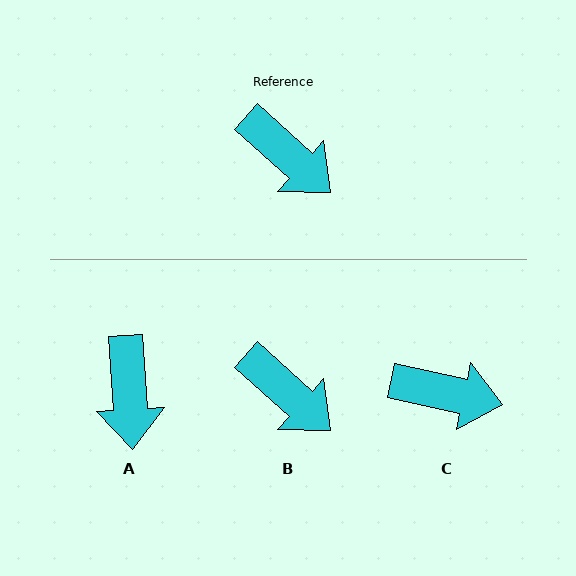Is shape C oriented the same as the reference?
No, it is off by about 30 degrees.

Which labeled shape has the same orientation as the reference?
B.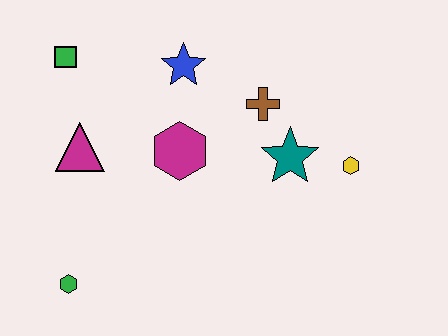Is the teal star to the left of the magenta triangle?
No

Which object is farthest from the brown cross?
The green hexagon is farthest from the brown cross.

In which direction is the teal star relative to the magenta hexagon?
The teal star is to the right of the magenta hexagon.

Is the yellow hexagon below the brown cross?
Yes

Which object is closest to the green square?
The magenta triangle is closest to the green square.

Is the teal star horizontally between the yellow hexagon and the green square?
Yes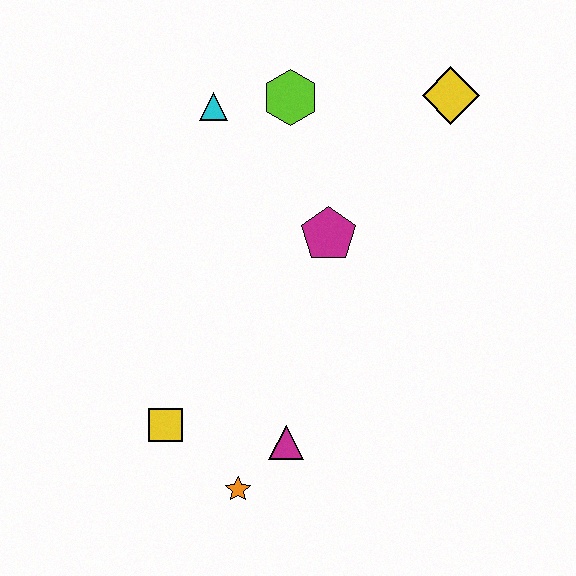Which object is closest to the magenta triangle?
The orange star is closest to the magenta triangle.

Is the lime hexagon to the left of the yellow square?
No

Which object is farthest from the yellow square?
The yellow diamond is farthest from the yellow square.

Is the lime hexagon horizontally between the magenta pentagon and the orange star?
Yes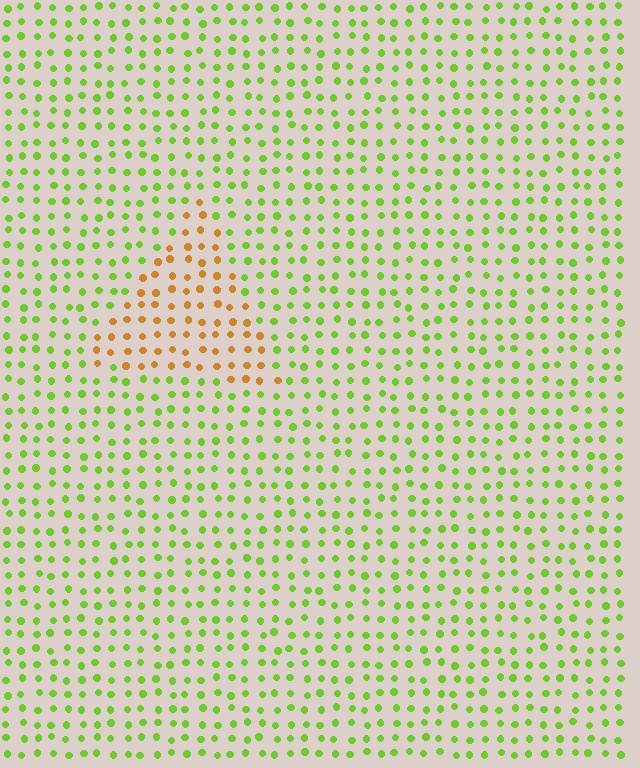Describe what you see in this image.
The image is filled with small lime elements in a uniform arrangement. A triangle-shaped region is visible where the elements are tinted to a slightly different hue, forming a subtle color boundary.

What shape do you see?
I see a triangle.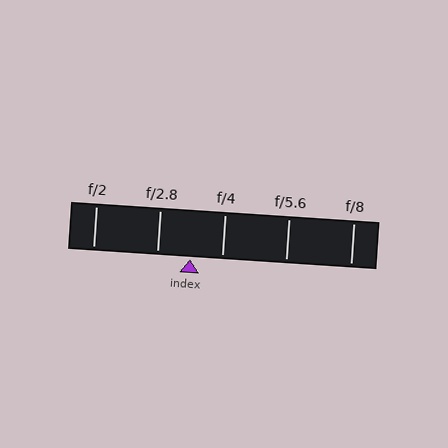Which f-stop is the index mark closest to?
The index mark is closest to f/4.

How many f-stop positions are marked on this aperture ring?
There are 5 f-stop positions marked.